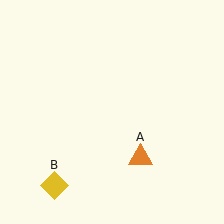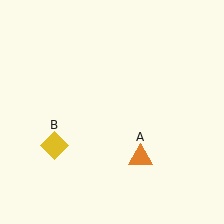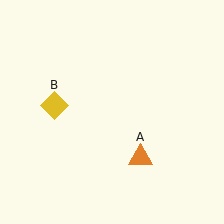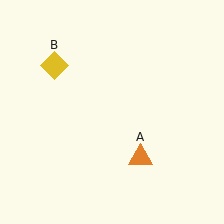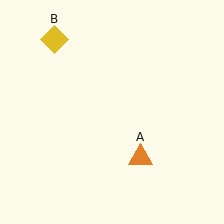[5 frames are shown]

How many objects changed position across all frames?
1 object changed position: yellow diamond (object B).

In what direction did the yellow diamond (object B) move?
The yellow diamond (object B) moved up.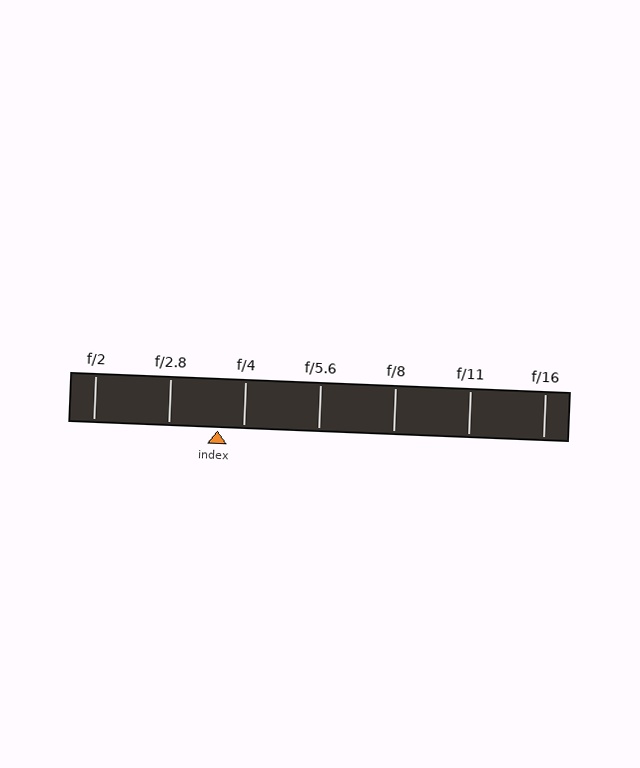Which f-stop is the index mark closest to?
The index mark is closest to f/4.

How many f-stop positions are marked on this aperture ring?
There are 7 f-stop positions marked.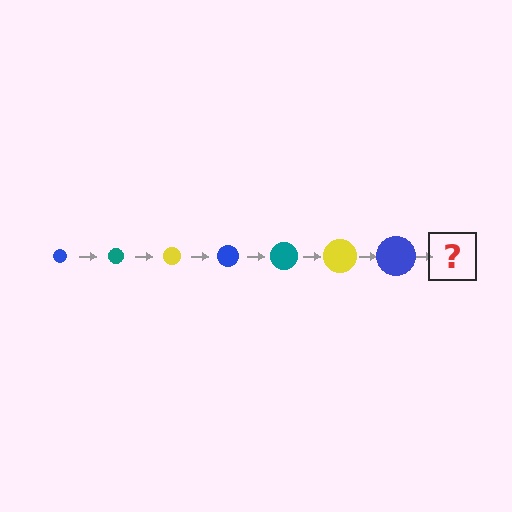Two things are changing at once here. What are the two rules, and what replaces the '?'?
The two rules are that the circle grows larger each step and the color cycles through blue, teal, and yellow. The '?' should be a teal circle, larger than the previous one.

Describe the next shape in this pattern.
It should be a teal circle, larger than the previous one.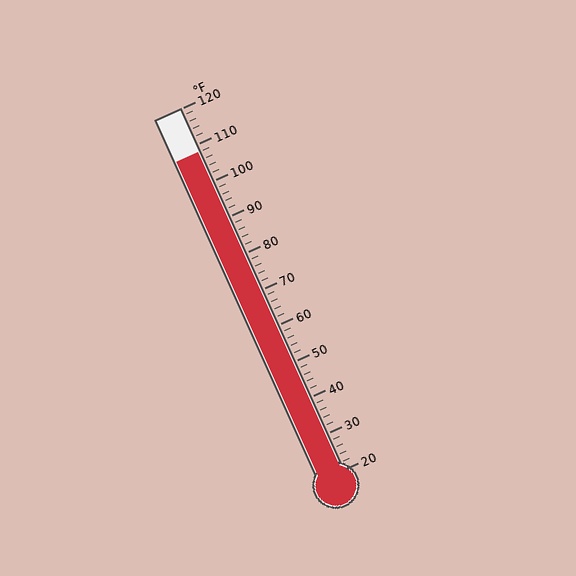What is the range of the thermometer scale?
The thermometer scale ranges from 20°F to 120°F.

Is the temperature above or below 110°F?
The temperature is below 110°F.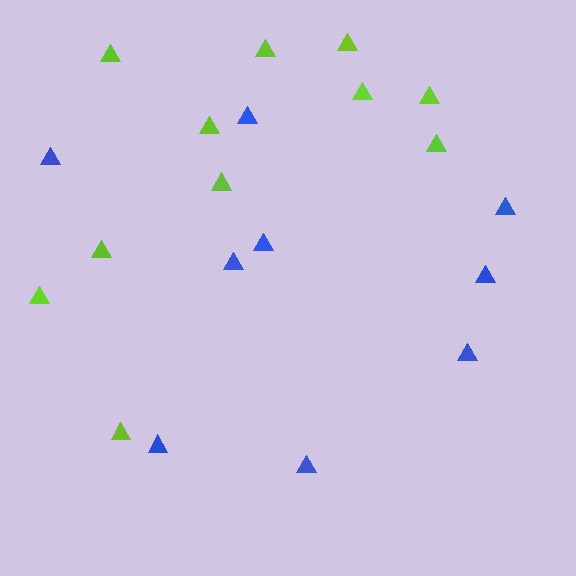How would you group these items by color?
There are 2 groups: one group of lime triangles (11) and one group of blue triangles (9).